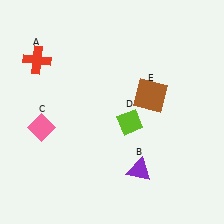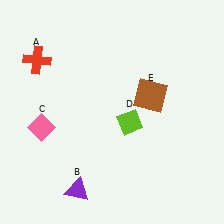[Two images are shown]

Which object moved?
The purple triangle (B) moved left.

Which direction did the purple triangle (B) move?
The purple triangle (B) moved left.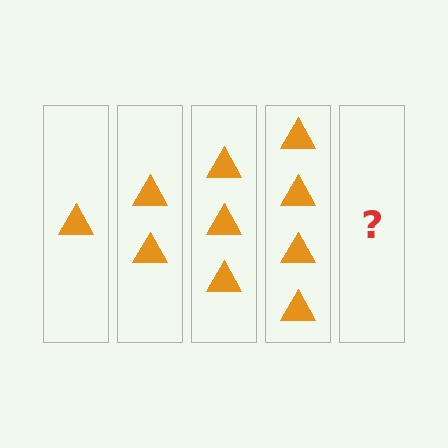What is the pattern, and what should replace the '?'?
The pattern is that each step adds one more triangle. The '?' should be 5 triangles.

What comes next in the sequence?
The next element should be 5 triangles.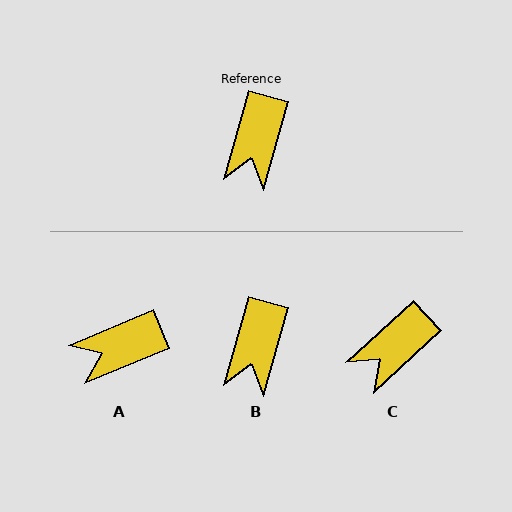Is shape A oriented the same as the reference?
No, it is off by about 52 degrees.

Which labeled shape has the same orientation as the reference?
B.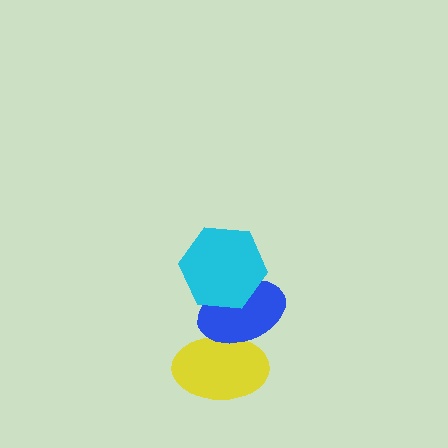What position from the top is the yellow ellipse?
The yellow ellipse is 3rd from the top.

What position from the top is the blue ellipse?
The blue ellipse is 2nd from the top.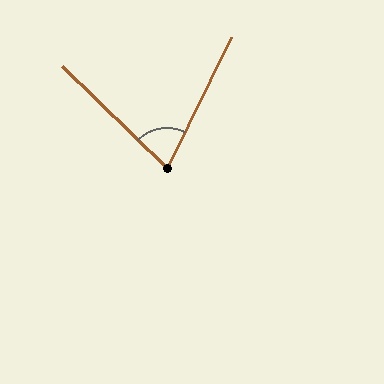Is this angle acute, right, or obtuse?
It is acute.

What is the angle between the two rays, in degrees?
Approximately 72 degrees.